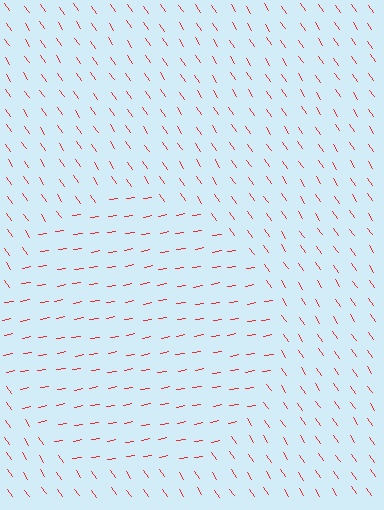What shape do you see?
I see a circle.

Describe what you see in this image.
The image is filled with small red line segments. A circle region in the image has lines oriented differently from the surrounding lines, creating a visible texture boundary.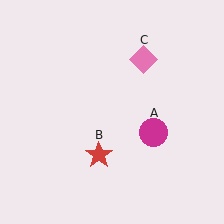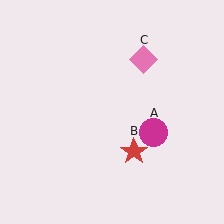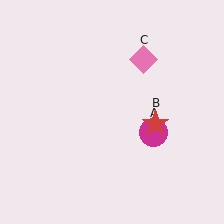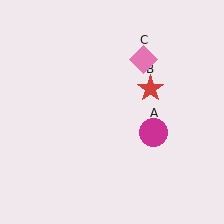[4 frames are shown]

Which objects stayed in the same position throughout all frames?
Magenta circle (object A) and pink diamond (object C) remained stationary.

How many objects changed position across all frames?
1 object changed position: red star (object B).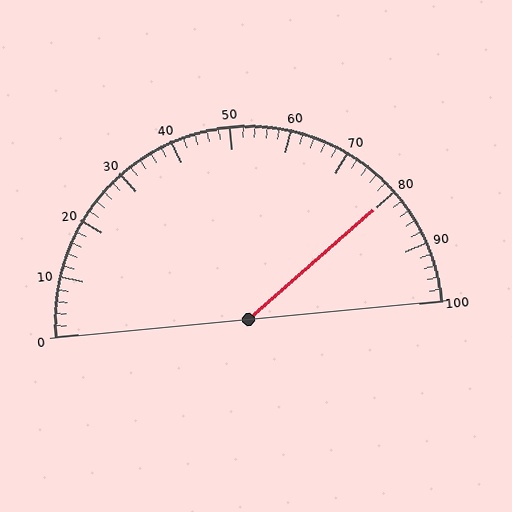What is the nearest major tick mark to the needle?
The nearest major tick mark is 80.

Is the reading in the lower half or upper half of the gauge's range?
The reading is in the upper half of the range (0 to 100).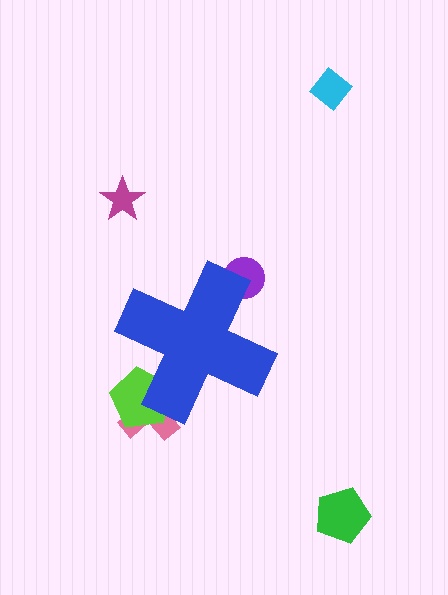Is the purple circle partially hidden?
Yes, the purple circle is partially hidden behind the blue cross.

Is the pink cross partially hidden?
Yes, the pink cross is partially hidden behind the blue cross.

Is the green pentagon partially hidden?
No, the green pentagon is fully visible.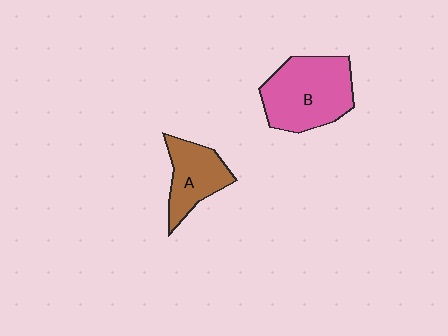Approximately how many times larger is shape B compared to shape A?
Approximately 1.6 times.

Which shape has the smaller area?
Shape A (brown).